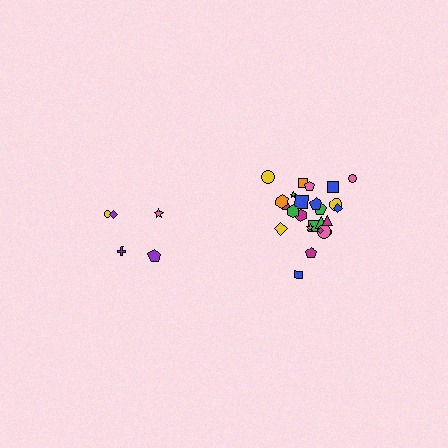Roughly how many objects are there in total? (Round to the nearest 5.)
Roughly 30 objects in total.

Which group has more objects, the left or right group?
The right group.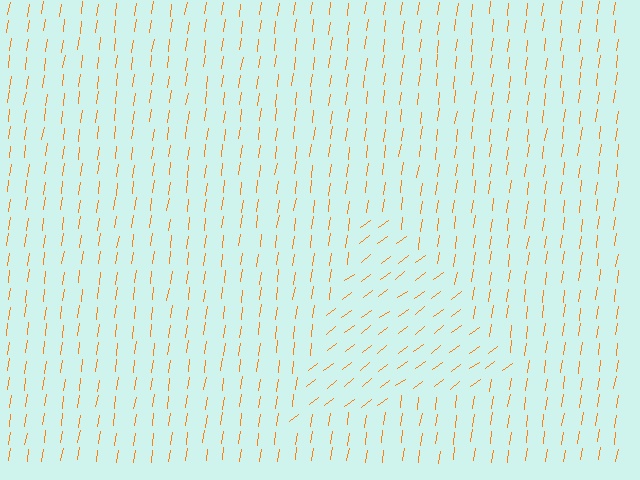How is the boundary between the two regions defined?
The boundary is defined purely by a change in line orientation (approximately 45 degrees difference). All lines are the same color and thickness.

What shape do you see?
I see a triangle.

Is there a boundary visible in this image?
Yes, there is a texture boundary formed by a change in line orientation.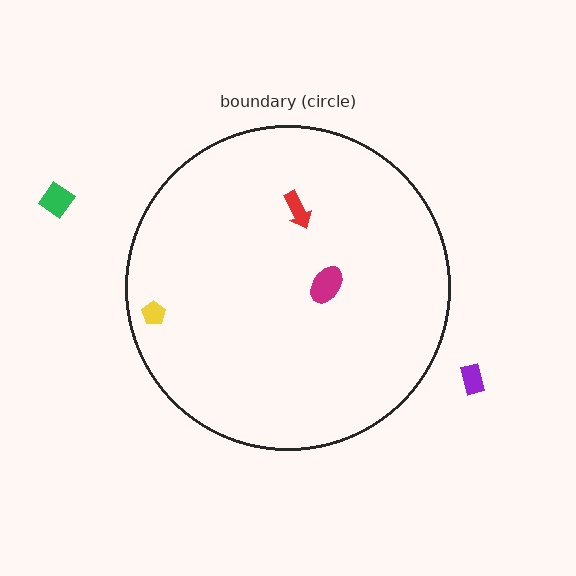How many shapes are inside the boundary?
3 inside, 2 outside.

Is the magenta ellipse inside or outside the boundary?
Inside.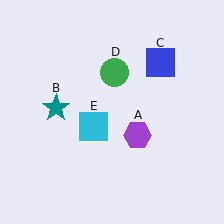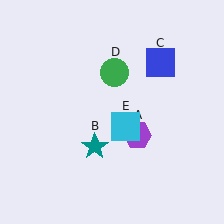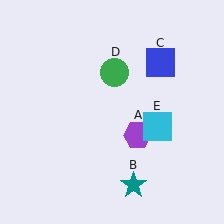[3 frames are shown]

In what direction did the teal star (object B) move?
The teal star (object B) moved down and to the right.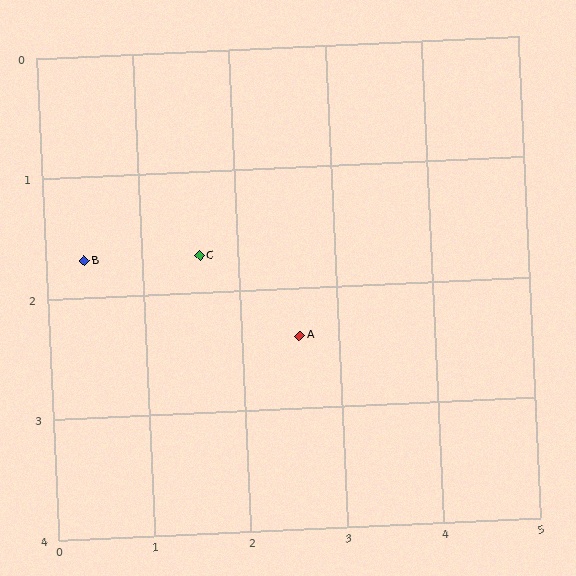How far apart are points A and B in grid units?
Points A and B are about 2.3 grid units apart.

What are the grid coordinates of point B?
Point B is at approximately (0.4, 1.7).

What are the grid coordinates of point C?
Point C is at approximately (1.6, 1.7).